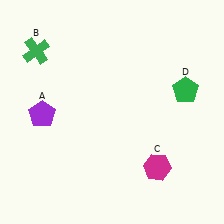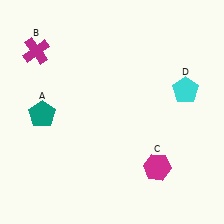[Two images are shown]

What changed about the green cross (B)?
In Image 1, B is green. In Image 2, it changed to magenta.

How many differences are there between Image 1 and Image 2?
There are 3 differences between the two images.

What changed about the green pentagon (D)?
In Image 1, D is green. In Image 2, it changed to cyan.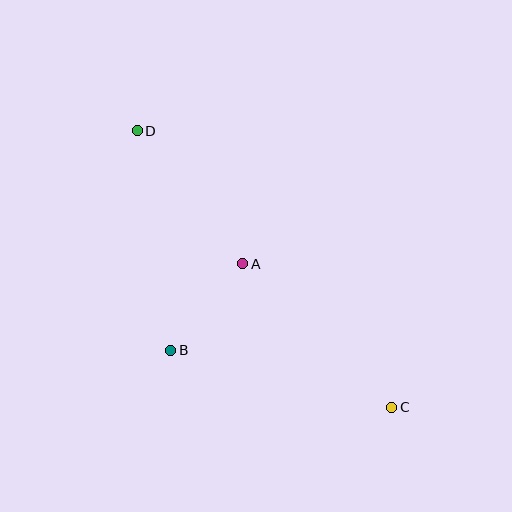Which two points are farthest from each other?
Points C and D are farthest from each other.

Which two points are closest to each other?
Points A and B are closest to each other.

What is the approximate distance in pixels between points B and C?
The distance between B and C is approximately 228 pixels.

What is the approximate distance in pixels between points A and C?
The distance between A and C is approximately 207 pixels.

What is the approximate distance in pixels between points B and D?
The distance between B and D is approximately 222 pixels.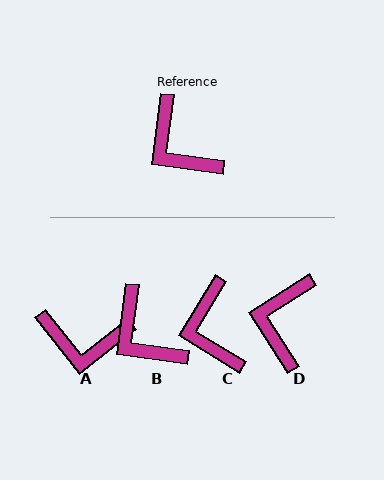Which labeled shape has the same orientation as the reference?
B.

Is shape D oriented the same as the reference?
No, it is off by about 50 degrees.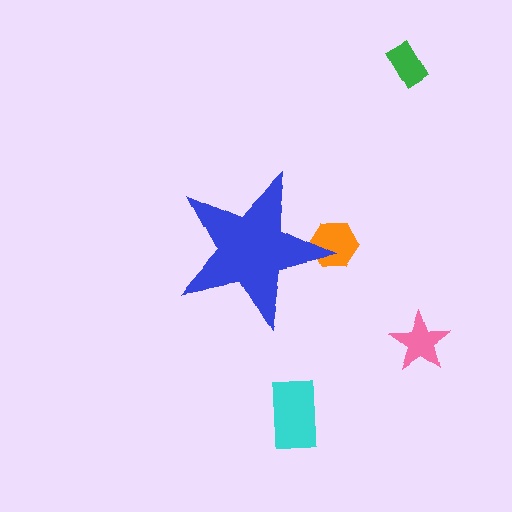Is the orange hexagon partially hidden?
Yes, the orange hexagon is partially hidden behind the blue star.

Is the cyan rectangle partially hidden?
No, the cyan rectangle is fully visible.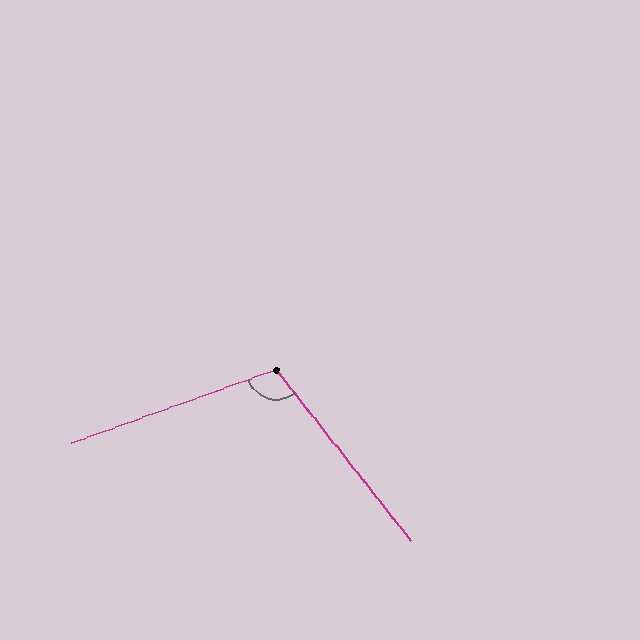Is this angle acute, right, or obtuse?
It is obtuse.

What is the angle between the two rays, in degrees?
Approximately 108 degrees.